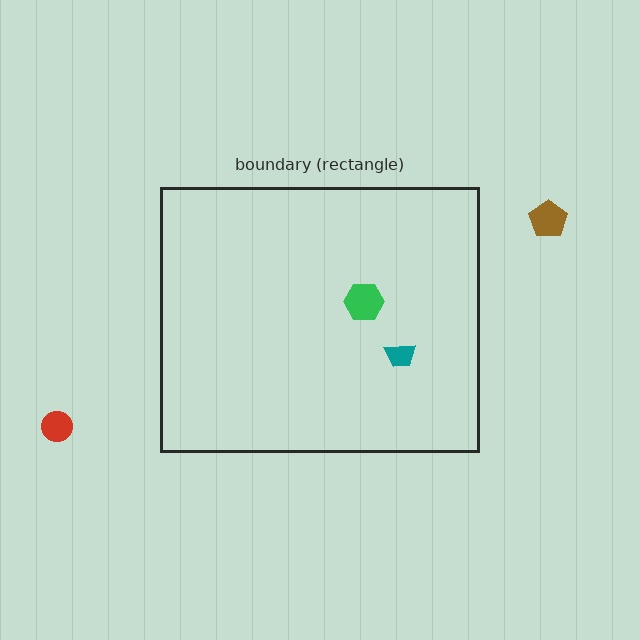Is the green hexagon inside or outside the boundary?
Inside.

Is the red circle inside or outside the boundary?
Outside.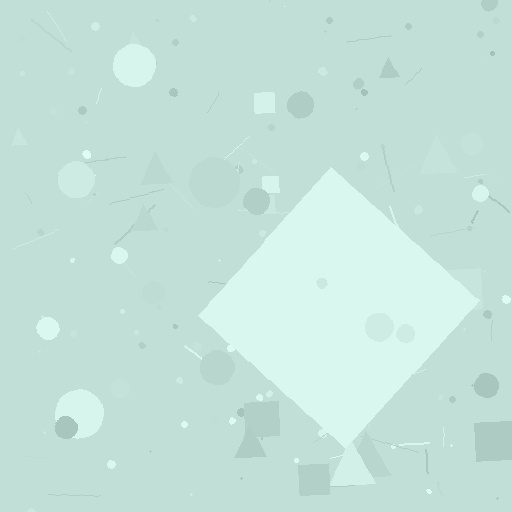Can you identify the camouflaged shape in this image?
The camouflaged shape is a diamond.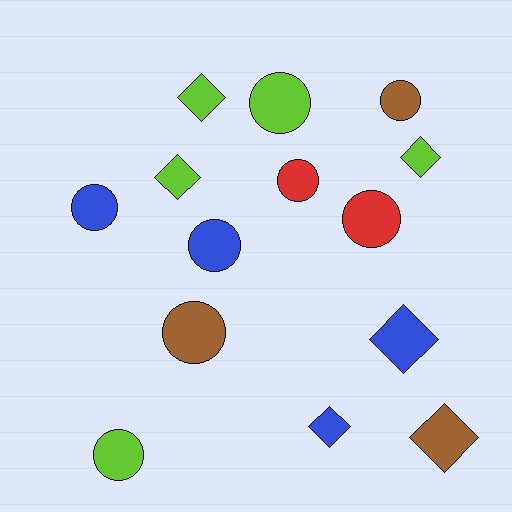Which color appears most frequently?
Lime, with 5 objects.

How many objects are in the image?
There are 14 objects.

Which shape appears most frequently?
Circle, with 8 objects.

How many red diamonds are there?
There are no red diamonds.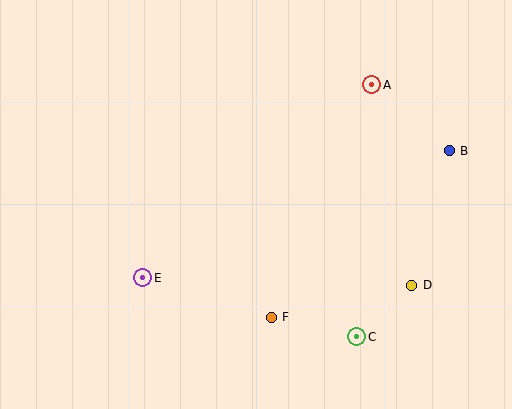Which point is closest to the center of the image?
Point F at (271, 317) is closest to the center.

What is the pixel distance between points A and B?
The distance between A and B is 102 pixels.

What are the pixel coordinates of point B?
Point B is at (449, 151).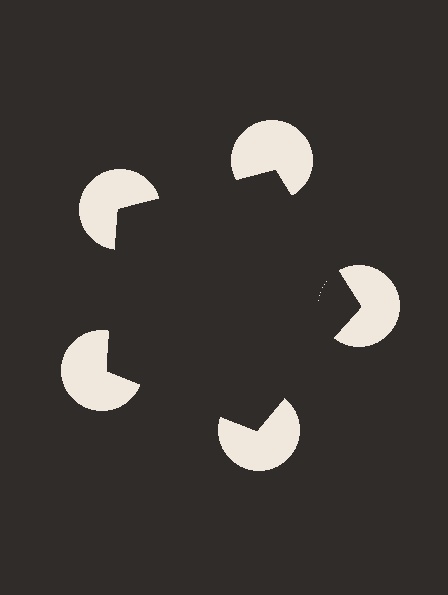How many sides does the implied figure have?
5 sides.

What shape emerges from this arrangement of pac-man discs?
An illusory pentagon — its edges are inferred from the aligned wedge cuts in the pac-man discs, not physically drawn.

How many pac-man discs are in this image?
There are 5 — one at each vertex of the illusory pentagon.